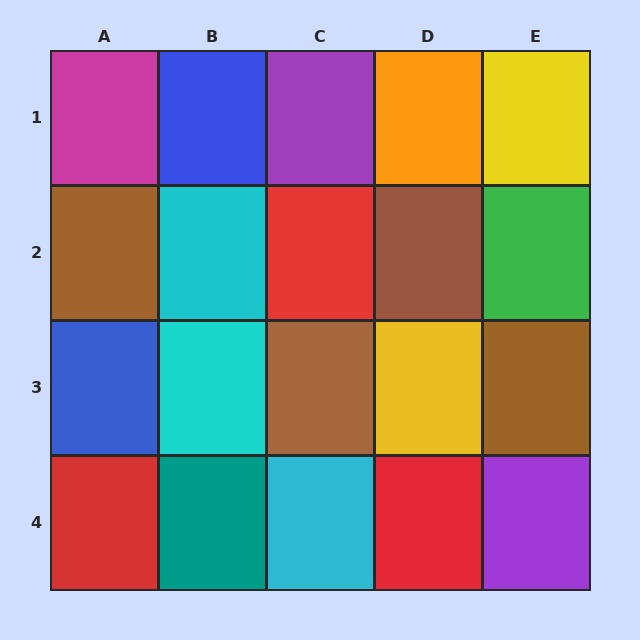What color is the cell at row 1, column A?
Magenta.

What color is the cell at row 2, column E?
Green.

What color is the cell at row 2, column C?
Red.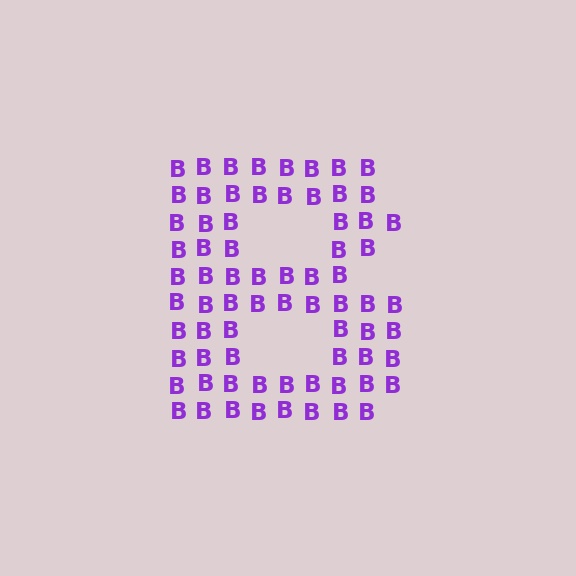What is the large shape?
The large shape is the letter B.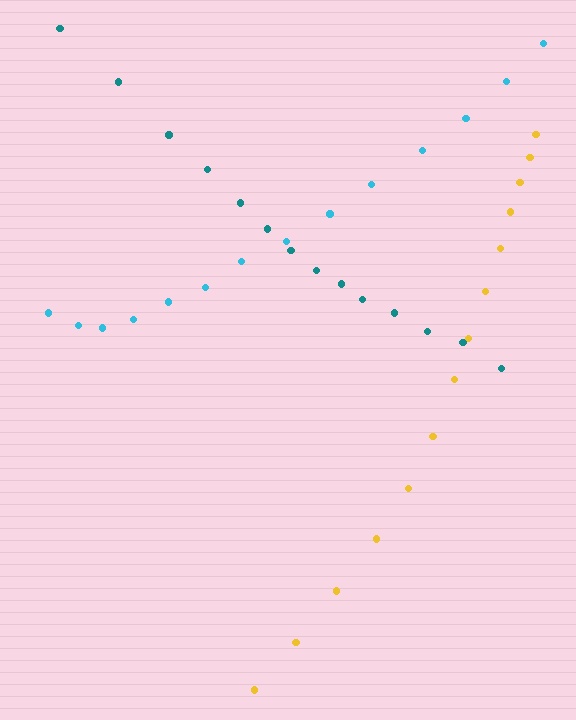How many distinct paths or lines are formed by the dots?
There are 3 distinct paths.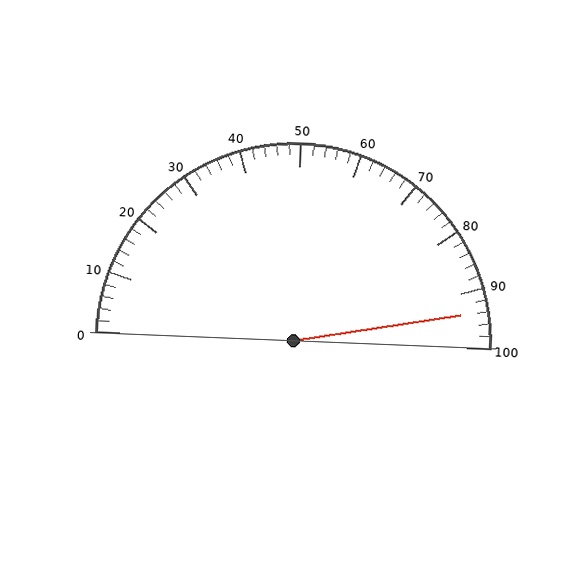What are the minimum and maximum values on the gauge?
The gauge ranges from 0 to 100.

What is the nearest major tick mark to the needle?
The nearest major tick mark is 90.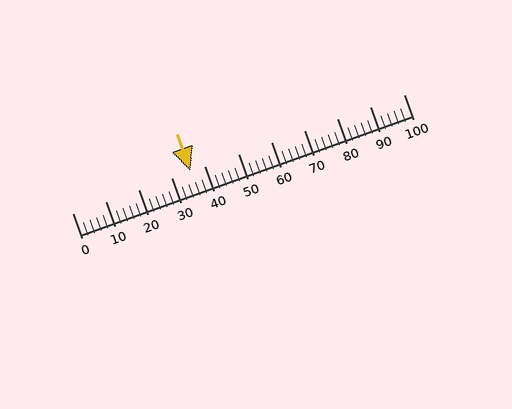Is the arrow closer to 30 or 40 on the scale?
The arrow is closer to 40.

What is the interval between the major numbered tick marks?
The major tick marks are spaced 10 units apart.